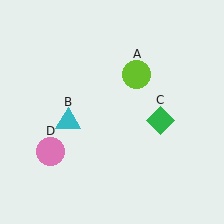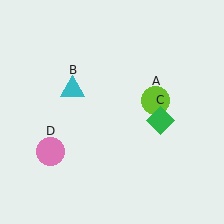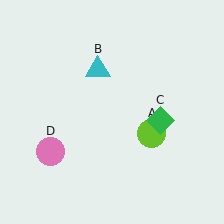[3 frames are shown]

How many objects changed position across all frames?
2 objects changed position: lime circle (object A), cyan triangle (object B).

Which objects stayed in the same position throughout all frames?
Green diamond (object C) and pink circle (object D) remained stationary.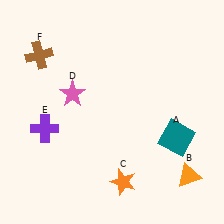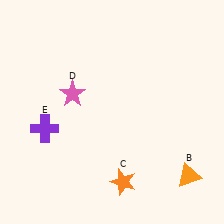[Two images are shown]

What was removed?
The teal square (A), the brown cross (F) were removed in Image 2.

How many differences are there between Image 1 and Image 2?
There are 2 differences between the two images.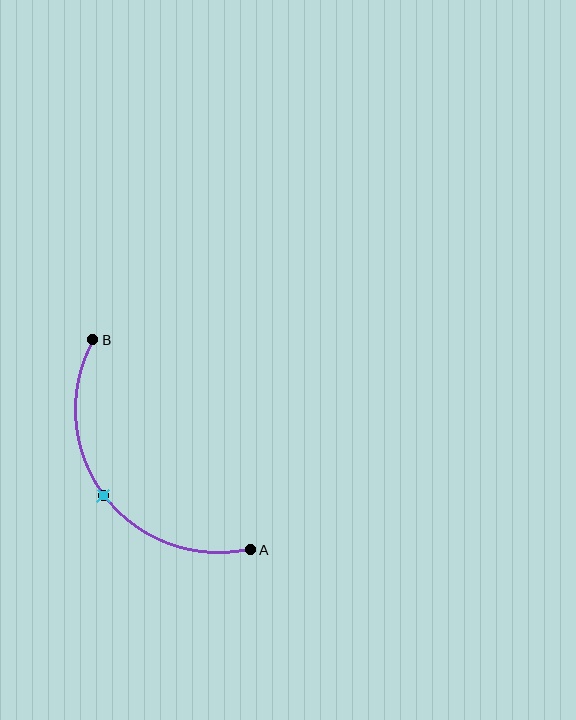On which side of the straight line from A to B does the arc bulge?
The arc bulges below and to the left of the straight line connecting A and B.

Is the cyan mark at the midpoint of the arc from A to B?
Yes. The cyan mark lies on the arc at equal arc-length from both A and B — it is the arc midpoint.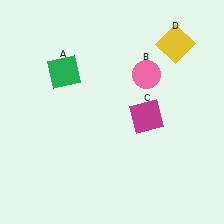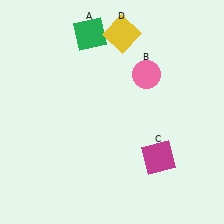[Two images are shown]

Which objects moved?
The objects that moved are: the green square (A), the magenta square (C), the yellow square (D).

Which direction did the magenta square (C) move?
The magenta square (C) moved down.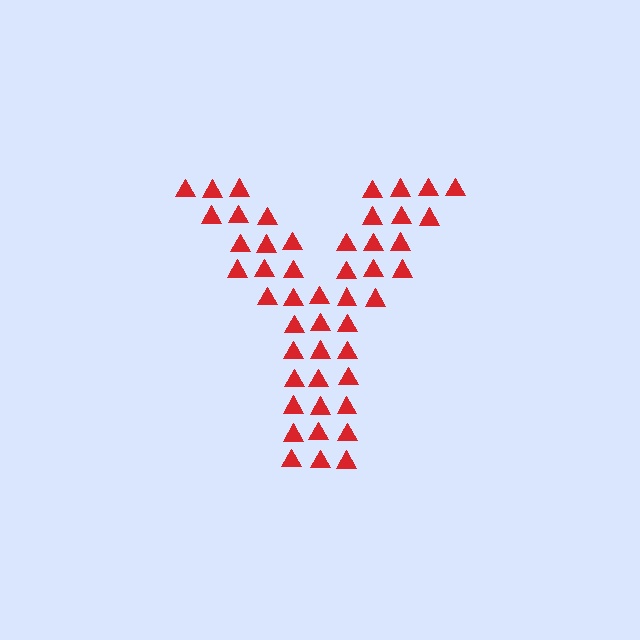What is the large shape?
The large shape is the letter Y.